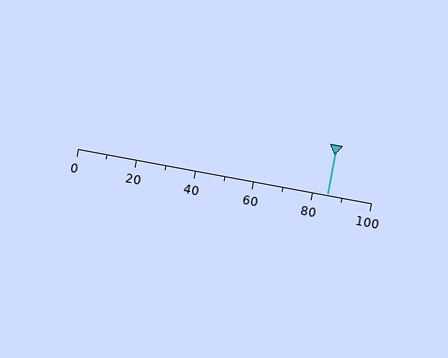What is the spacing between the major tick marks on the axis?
The major ticks are spaced 20 apart.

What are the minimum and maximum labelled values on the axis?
The axis runs from 0 to 100.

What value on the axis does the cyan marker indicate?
The marker indicates approximately 85.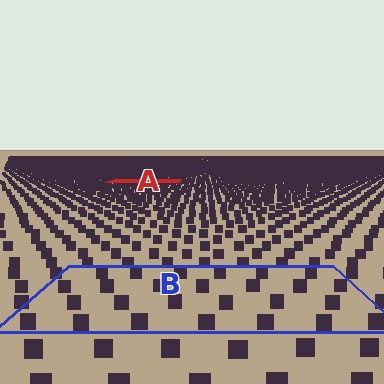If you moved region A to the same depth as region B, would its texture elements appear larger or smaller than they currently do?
They would appear larger. At a closer depth, the same texture elements are projected at a bigger on-screen size.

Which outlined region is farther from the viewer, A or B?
Region A is farther from the viewer — the texture elements inside it appear smaller and more densely packed.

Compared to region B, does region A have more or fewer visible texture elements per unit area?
Region A has more texture elements per unit area — they are packed more densely because it is farther away.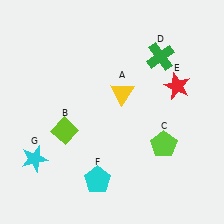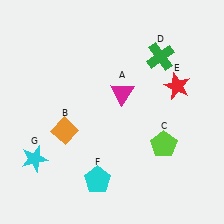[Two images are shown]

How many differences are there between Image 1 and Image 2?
There are 2 differences between the two images.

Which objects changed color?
A changed from yellow to magenta. B changed from lime to orange.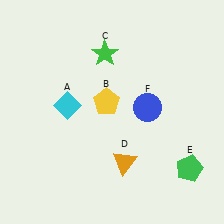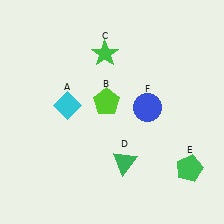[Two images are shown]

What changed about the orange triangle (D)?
In Image 1, D is orange. In Image 2, it changed to green.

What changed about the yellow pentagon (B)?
In Image 1, B is yellow. In Image 2, it changed to lime.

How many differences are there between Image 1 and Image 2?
There are 2 differences between the two images.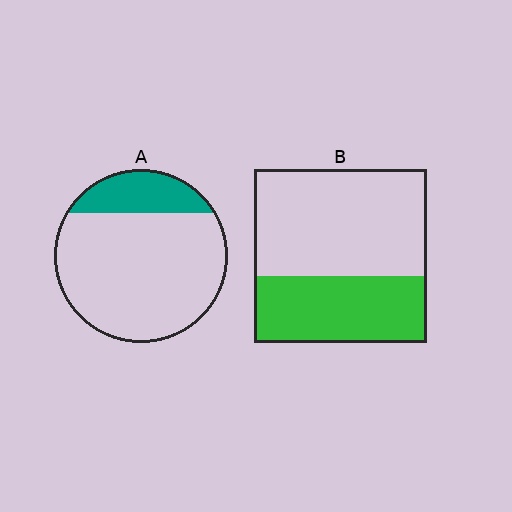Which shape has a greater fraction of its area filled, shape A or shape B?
Shape B.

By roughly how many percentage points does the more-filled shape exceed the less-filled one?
By roughly 20 percentage points (B over A).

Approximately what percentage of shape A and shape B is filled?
A is approximately 20% and B is approximately 40%.